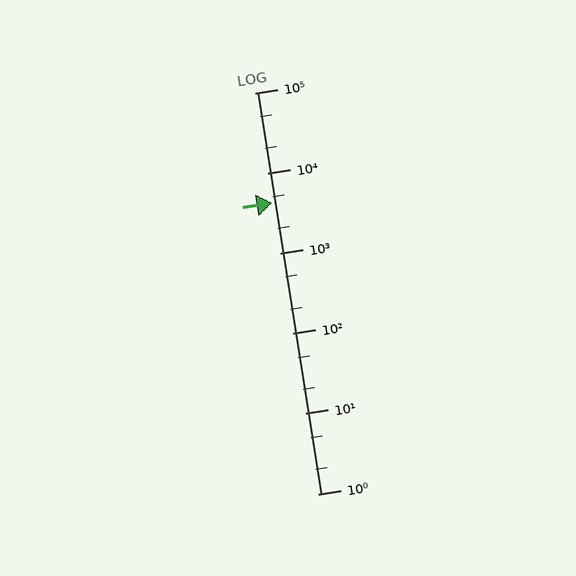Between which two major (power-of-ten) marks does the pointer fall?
The pointer is between 1000 and 10000.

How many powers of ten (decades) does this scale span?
The scale spans 5 decades, from 1 to 100000.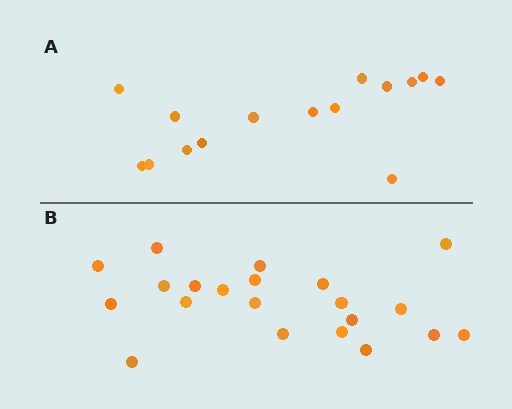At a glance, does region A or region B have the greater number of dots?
Region B (the bottom region) has more dots.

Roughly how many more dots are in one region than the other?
Region B has about 6 more dots than region A.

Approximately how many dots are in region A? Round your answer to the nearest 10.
About 20 dots. (The exact count is 15, which rounds to 20.)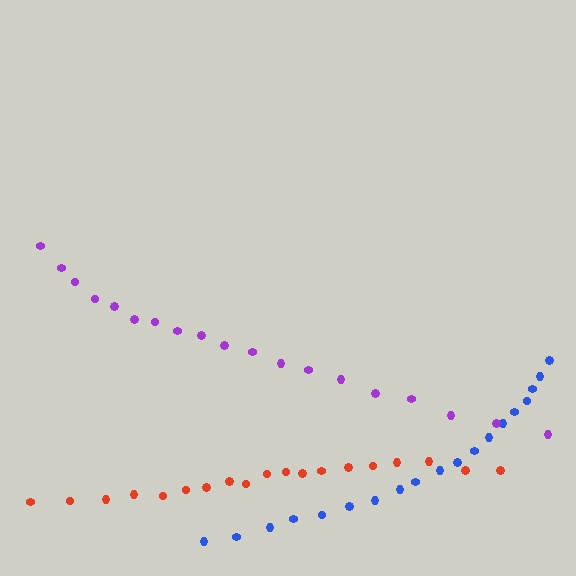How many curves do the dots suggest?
There are 3 distinct paths.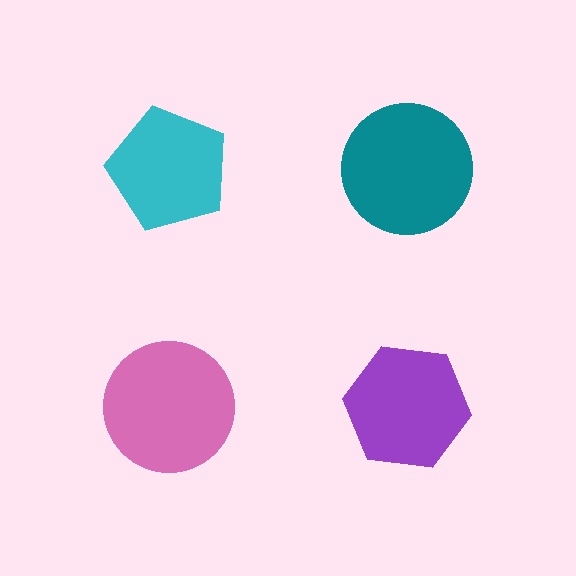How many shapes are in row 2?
2 shapes.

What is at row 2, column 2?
A purple hexagon.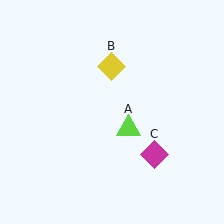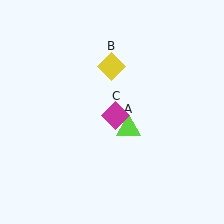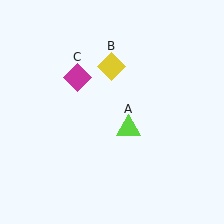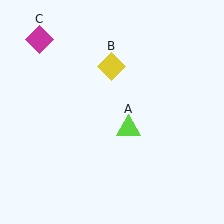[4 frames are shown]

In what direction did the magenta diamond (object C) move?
The magenta diamond (object C) moved up and to the left.